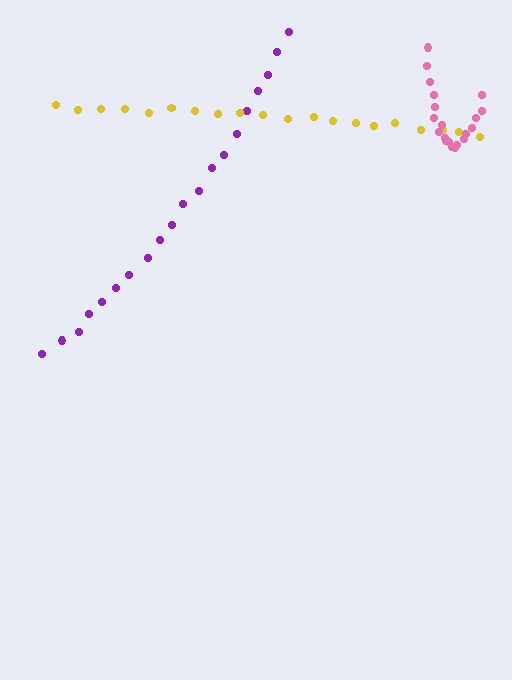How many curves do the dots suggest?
There are 3 distinct paths.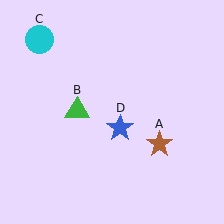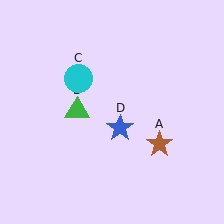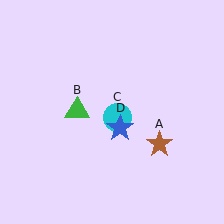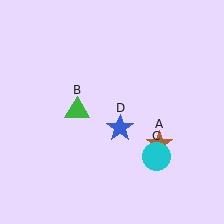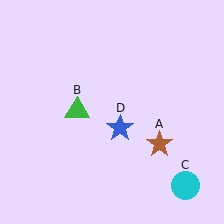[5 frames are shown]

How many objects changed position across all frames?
1 object changed position: cyan circle (object C).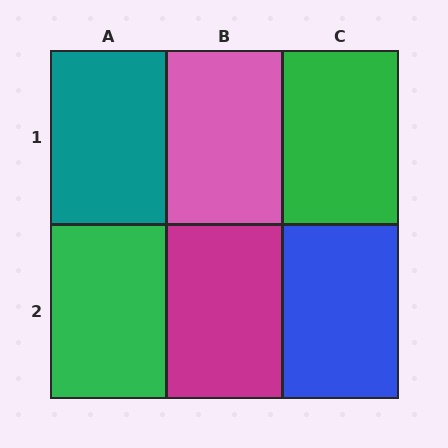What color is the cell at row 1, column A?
Teal.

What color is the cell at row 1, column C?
Green.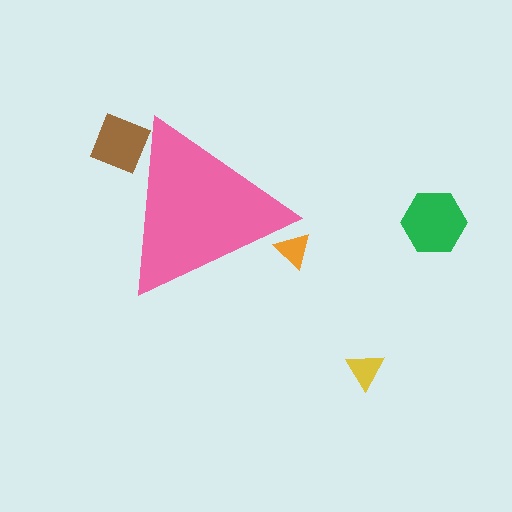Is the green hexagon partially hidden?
No, the green hexagon is fully visible.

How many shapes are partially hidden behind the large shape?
2 shapes are partially hidden.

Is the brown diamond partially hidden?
Yes, the brown diamond is partially hidden behind the pink triangle.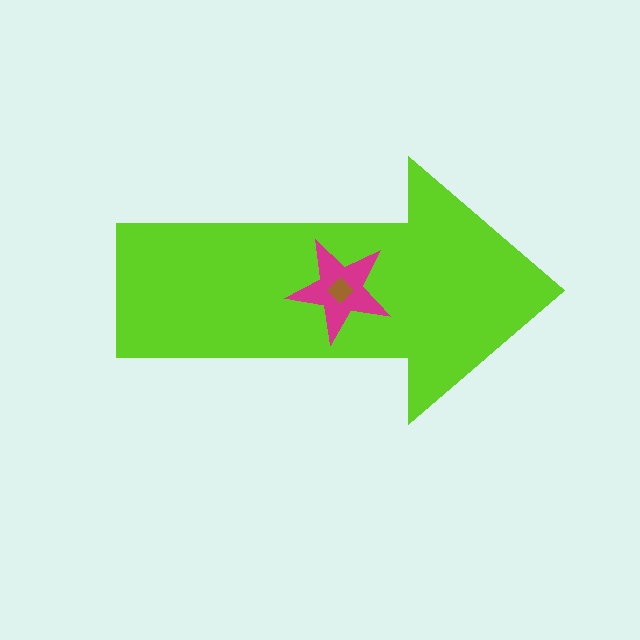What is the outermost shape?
The lime arrow.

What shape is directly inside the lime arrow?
The magenta star.